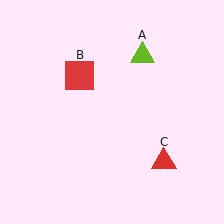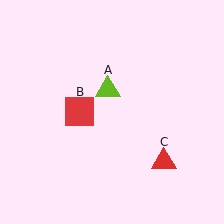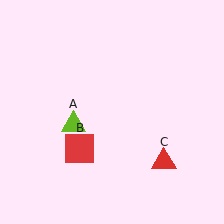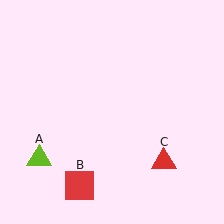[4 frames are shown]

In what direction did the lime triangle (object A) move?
The lime triangle (object A) moved down and to the left.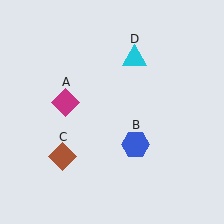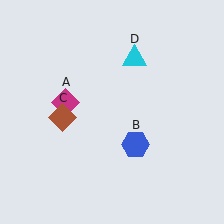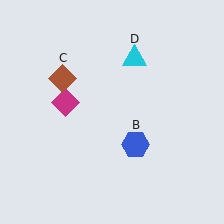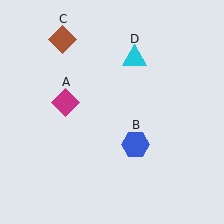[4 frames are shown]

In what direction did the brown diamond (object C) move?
The brown diamond (object C) moved up.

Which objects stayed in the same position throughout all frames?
Magenta diamond (object A) and blue hexagon (object B) and cyan triangle (object D) remained stationary.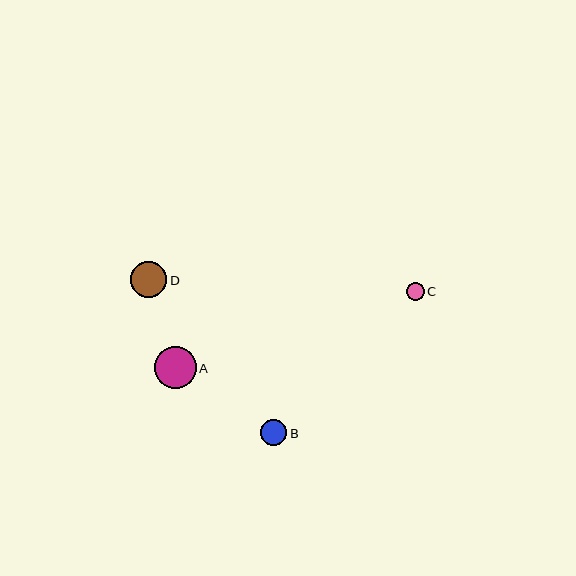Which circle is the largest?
Circle A is the largest with a size of approximately 42 pixels.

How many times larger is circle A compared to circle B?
Circle A is approximately 1.6 times the size of circle B.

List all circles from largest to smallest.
From largest to smallest: A, D, B, C.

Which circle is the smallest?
Circle C is the smallest with a size of approximately 18 pixels.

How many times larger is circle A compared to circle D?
Circle A is approximately 1.2 times the size of circle D.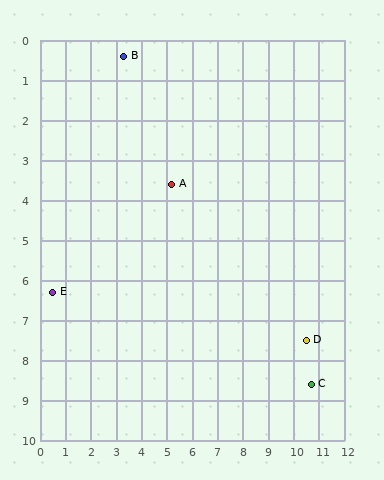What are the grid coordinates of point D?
Point D is at approximately (10.5, 7.5).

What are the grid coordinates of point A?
Point A is at approximately (5.2, 3.6).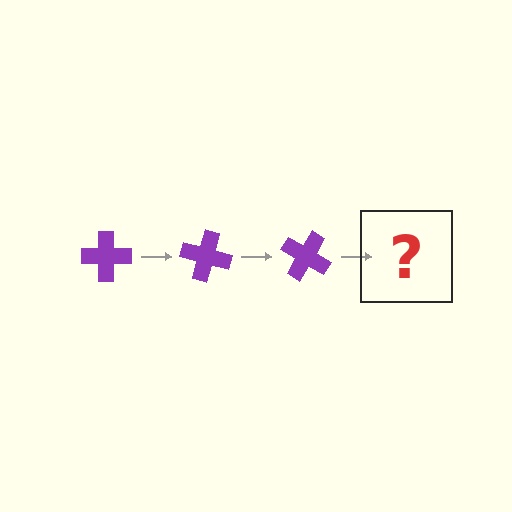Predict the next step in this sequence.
The next step is a purple cross rotated 45 degrees.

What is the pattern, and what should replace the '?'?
The pattern is that the cross rotates 15 degrees each step. The '?' should be a purple cross rotated 45 degrees.